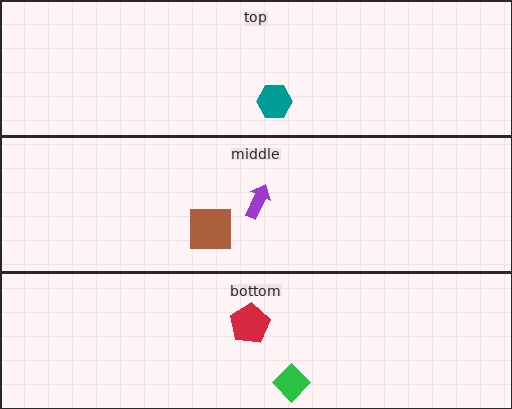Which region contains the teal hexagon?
The top region.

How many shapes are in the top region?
1.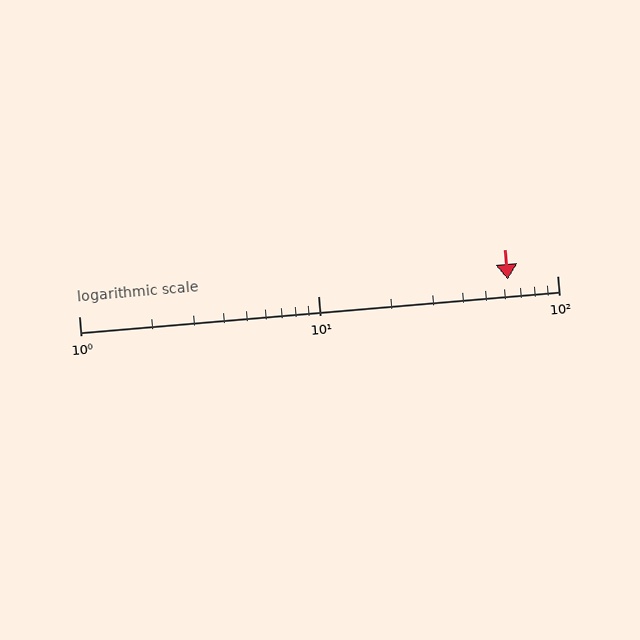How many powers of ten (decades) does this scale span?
The scale spans 2 decades, from 1 to 100.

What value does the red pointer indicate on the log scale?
The pointer indicates approximately 62.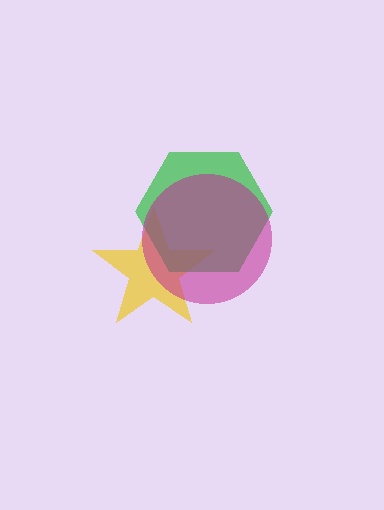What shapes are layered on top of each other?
The layered shapes are: a yellow star, a green hexagon, a magenta circle.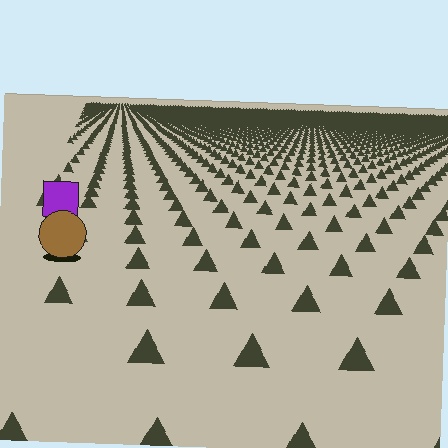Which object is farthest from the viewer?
The purple square is farthest from the viewer. It appears smaller and the ground texture around it is denser.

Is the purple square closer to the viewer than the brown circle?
No. The brown circle is closer — you can tell from the texture gradient: the ground texture is coarser near it.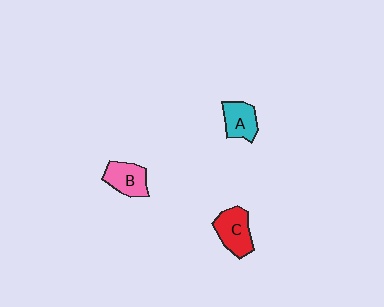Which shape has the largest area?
Shape C (red).